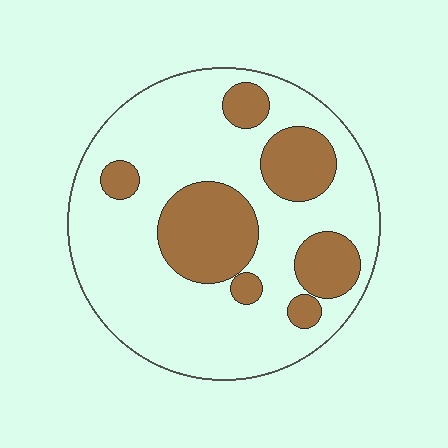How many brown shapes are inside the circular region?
7.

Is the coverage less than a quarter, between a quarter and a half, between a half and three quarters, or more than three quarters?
Between a quarter and a half.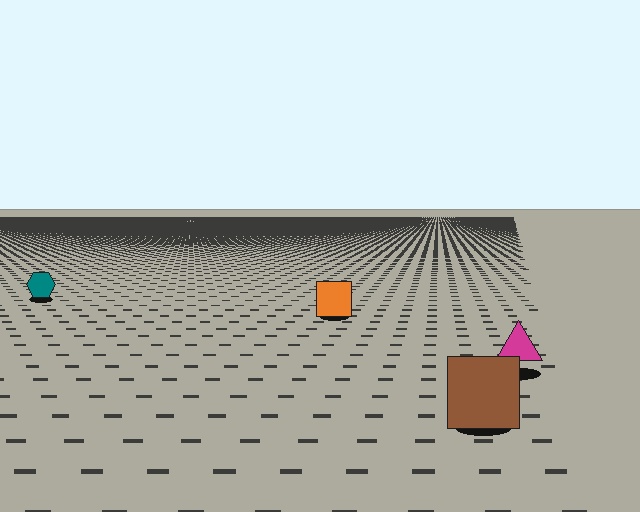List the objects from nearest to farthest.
From nearest to farthest: the brown square, the magenta triangle, the orange square, the teal hexagon.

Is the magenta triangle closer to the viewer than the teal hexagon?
Yes. The magenta triangle is closer — you can tell from the texture gradient: the ground texture is coarser near it.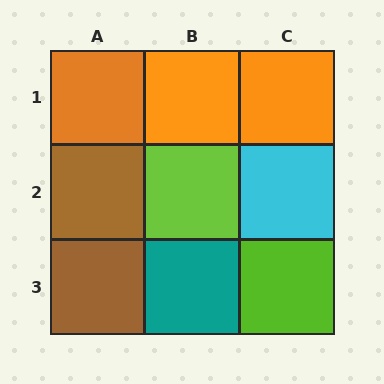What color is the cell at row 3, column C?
Lime.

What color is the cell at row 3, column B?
Teal.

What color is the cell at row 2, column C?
Cyan.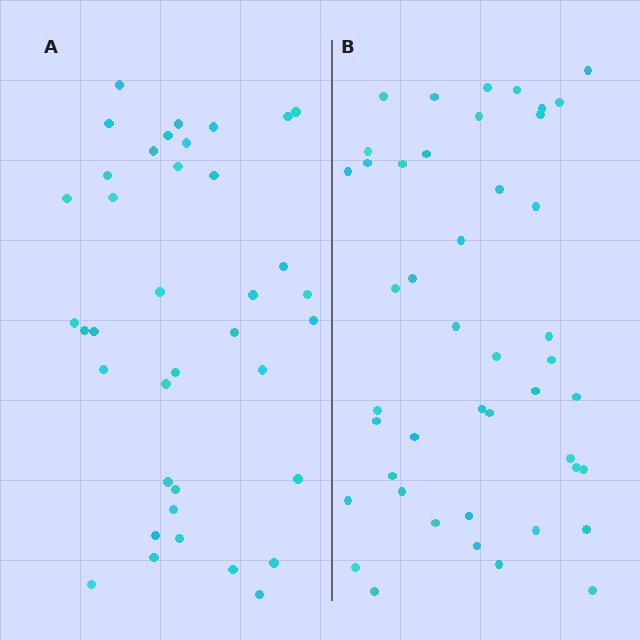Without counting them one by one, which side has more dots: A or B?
Region B (the right region) has more dots.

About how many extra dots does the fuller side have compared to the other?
Region B has roughly 8 or so more dots than region A.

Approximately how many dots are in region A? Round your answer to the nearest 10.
About 40 dots. (The exact count is 38, which rounds to 40.)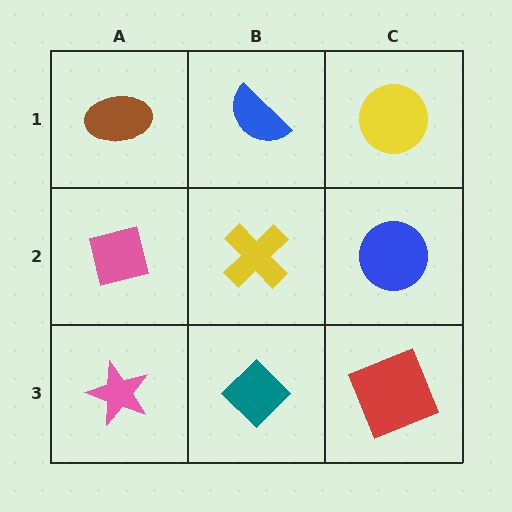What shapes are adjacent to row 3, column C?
A blue circle (row 2, column C), a teal diamond (row 3, column B).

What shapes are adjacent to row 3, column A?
A pink square (row 2, column A), a teal diamond (row 3, column B).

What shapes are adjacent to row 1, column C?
A blue circle (row 2, column C), a blue semicircle (row 1, column B).